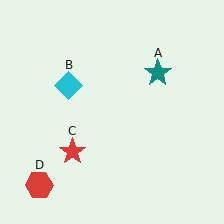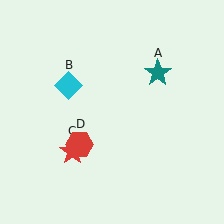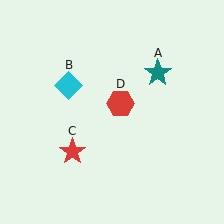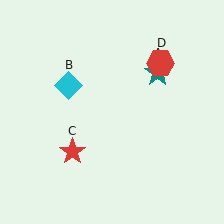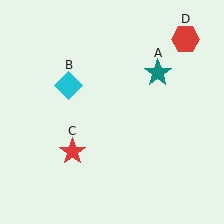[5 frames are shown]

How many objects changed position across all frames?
1 object changed position: red hexagon (object D).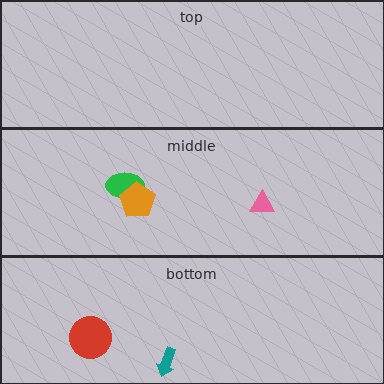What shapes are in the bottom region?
The teal arrow, the red circle.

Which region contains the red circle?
The bottom region.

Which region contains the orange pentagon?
The middle region.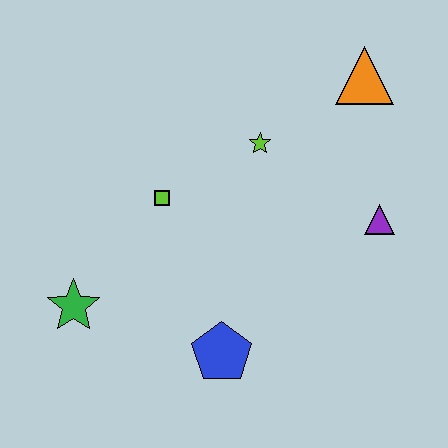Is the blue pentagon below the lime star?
Yes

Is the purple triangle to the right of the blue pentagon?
Yes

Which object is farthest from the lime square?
The orange triangle is farthest from the lime square.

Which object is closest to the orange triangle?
The lime star is closest to the orange triangle.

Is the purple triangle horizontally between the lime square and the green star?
No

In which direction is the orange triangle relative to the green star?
The orange triangle is to the right of the green star.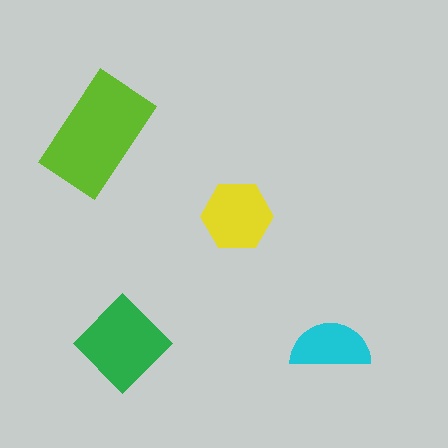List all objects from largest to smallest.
The lime rectangle, the green diamond, the yellow hexagon, the cyan semicircle.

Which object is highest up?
The lime rectangle is topmost.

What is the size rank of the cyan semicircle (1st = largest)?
4th.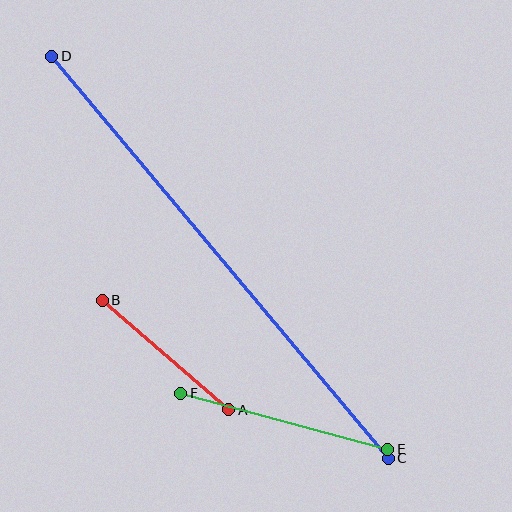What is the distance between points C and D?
The distance is approximately 524 pixels.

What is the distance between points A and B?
The distance is approximately 167 pixels.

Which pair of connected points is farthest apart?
Points C and D are farthest apart.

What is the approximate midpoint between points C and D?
The midpoint is at approximately (220, 257) pixels.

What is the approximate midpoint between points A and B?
The midpoint is at approximately (166, 355) pixels.